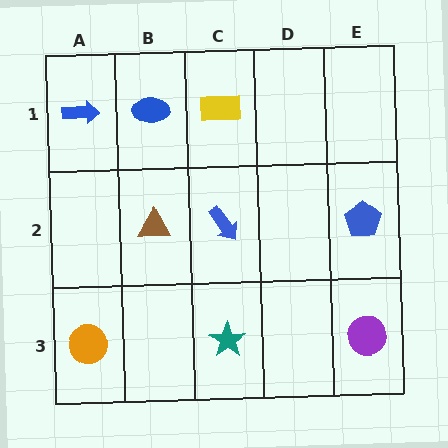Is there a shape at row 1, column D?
No, that cell is empty.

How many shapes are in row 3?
3 shapes.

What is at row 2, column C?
A blue arrow.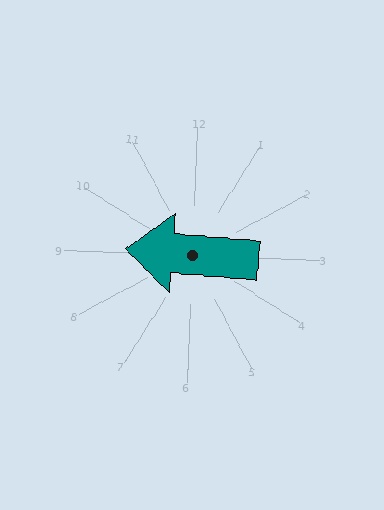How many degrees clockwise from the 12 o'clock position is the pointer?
Approximately 273 degrees.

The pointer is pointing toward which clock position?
Roughly 9 o'clock.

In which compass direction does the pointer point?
West.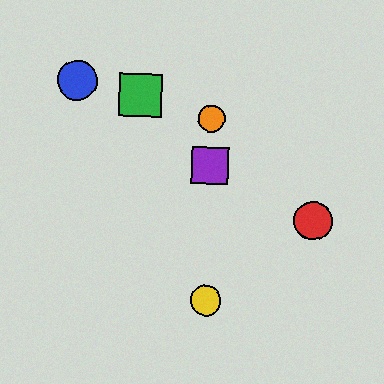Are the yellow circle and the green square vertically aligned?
No, the yellow circle is at x≈206 and the green square is at x≈140.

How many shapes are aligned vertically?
3 shapes (the yellow circle, the purple square, the orange circle) are aligned vertically.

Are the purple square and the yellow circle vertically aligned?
Yes, both are at x≈210.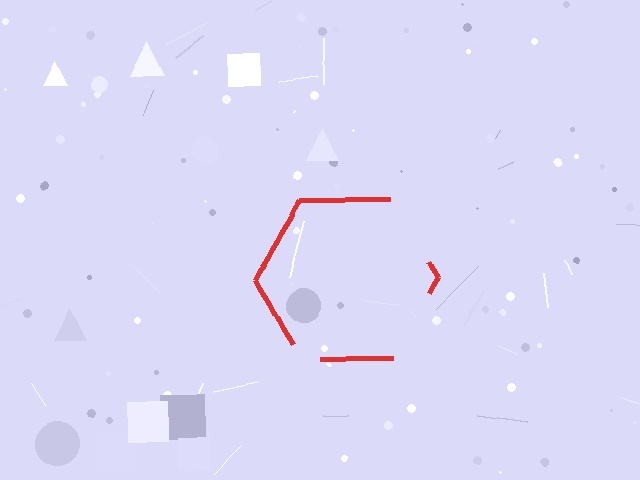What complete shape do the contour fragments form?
The contour fragments form a hexagon.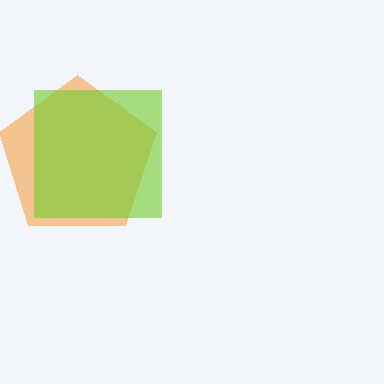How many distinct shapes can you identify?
There are 2 distinct shapes: an orange pentagon, a lime square.